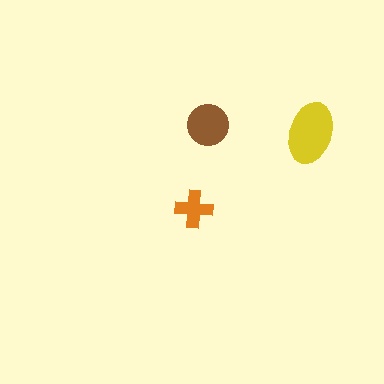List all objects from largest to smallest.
The yellow ellipse, the brown circle, the orange cross.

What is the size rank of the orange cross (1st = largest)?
3rd.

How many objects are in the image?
There are 3 objects in the image.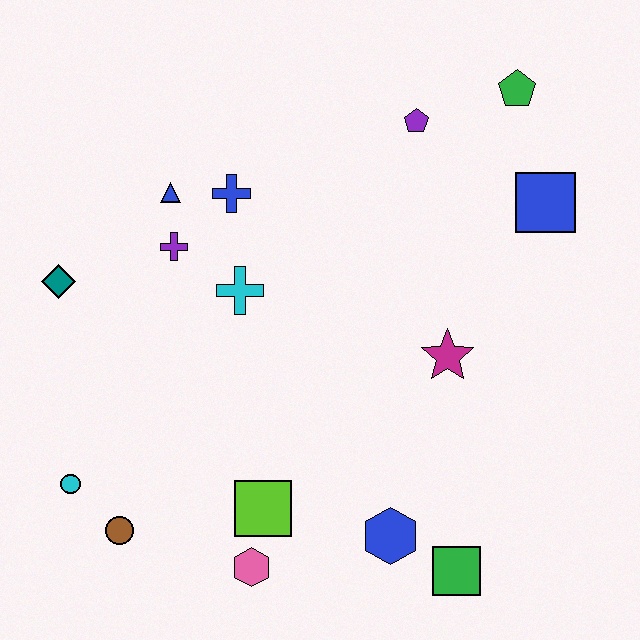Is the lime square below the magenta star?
Yes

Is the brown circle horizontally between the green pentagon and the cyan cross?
No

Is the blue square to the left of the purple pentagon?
No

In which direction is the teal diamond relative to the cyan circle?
The teal diamond is above the cyan circle.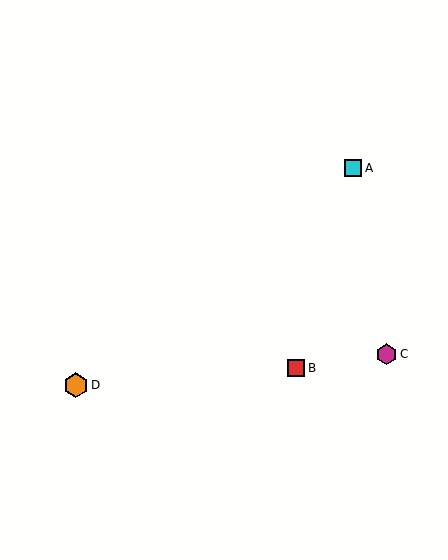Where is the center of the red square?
The center of the red square is at (296, 368).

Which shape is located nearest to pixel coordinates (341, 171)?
The cyan square (labeled A) at (353, 168) is nearest to that location.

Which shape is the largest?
The orange hexagon (labeled D) is the largest.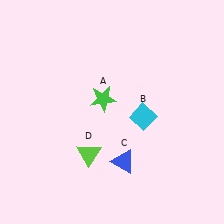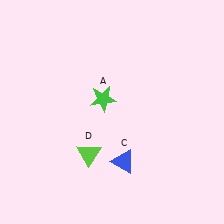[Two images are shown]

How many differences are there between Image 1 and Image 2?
There is 1 difference between the two images.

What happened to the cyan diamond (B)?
The cyan diamond (B) was removed in Image 2. It was in the bottom-right area of Image 1.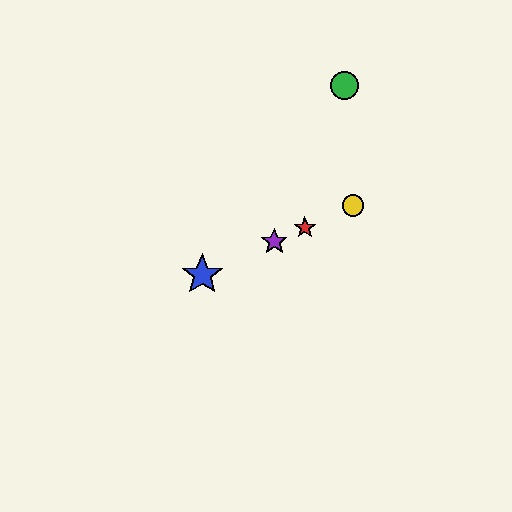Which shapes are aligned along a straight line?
The red star, the blue star, the yellow circle, the purple star are aligned along a straight line.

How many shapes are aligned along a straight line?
4 shapes (the red star, the blue star, the yellow circle, the purple star) are aligned along a straight line.